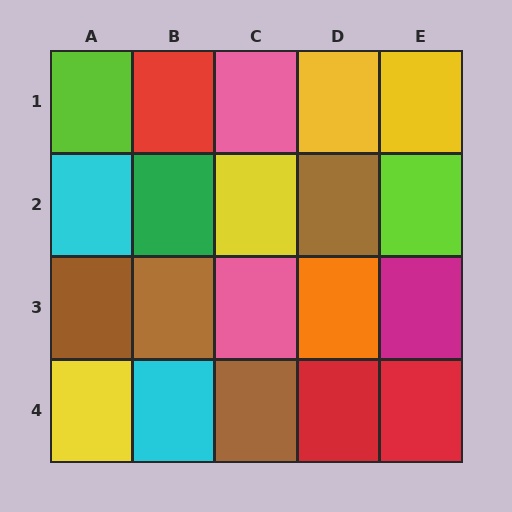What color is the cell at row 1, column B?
Red.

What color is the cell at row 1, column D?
Yellow.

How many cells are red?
3 cells are red.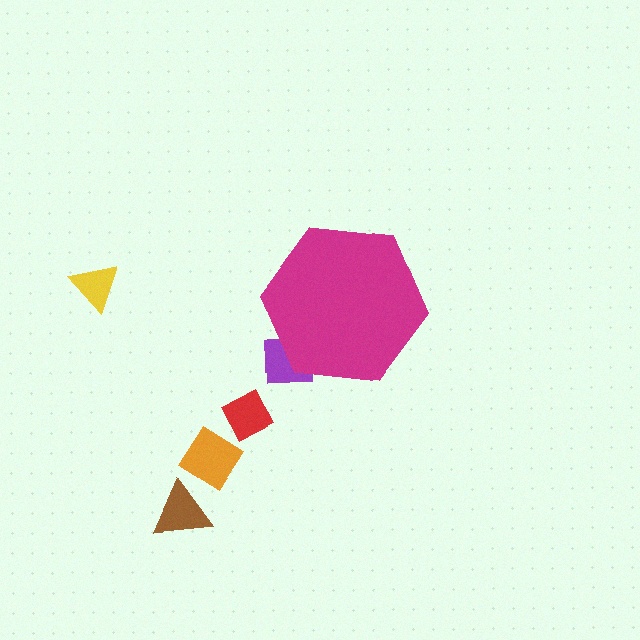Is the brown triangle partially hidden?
No, the brown triangle is fully visible.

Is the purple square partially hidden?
Yes, the purple square is partially hidden behind the magenta hexagon.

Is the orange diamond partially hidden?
No, the orange diamond is fully visible.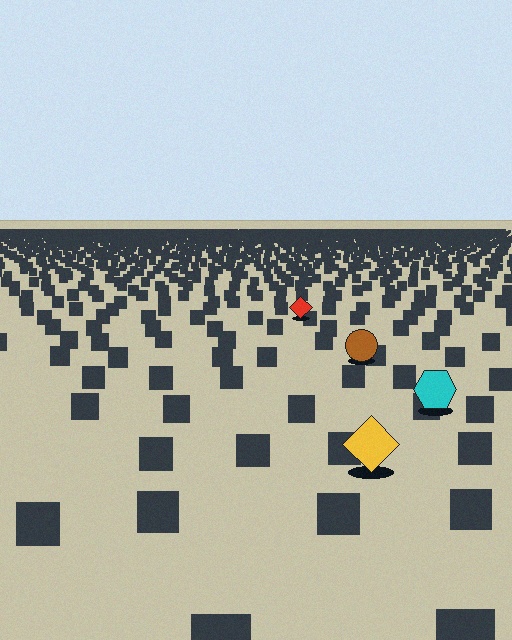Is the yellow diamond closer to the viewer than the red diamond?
Yes. The yellow diamond is closer — you can tell from the texture gradient: the ground texture is coarser near it.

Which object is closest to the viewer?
The yellow diamond is closest. The texture marks near it are larger and more spread out.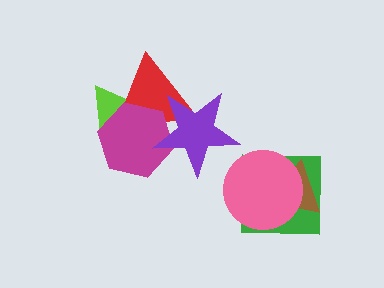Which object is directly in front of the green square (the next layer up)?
The brown triangle is directly in front of the green square.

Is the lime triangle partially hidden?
Yes, it is partially covered by another shape.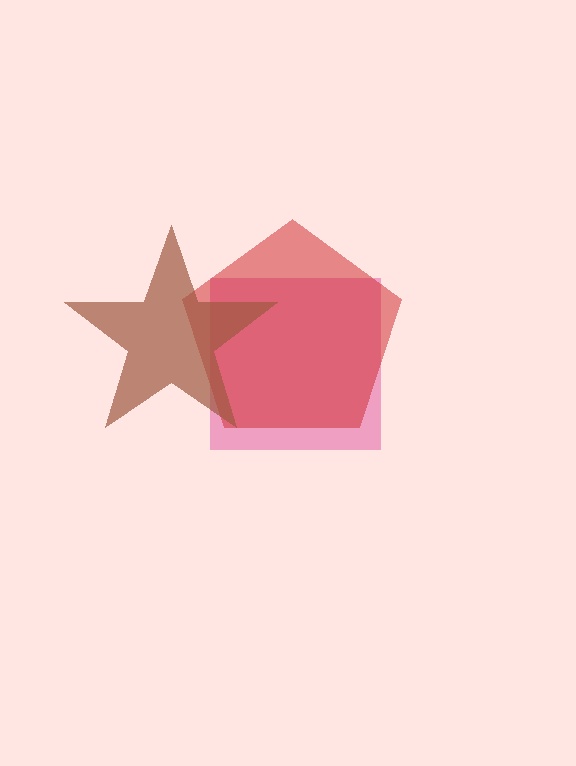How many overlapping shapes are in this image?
There are 3 overlapping shapes in the image.